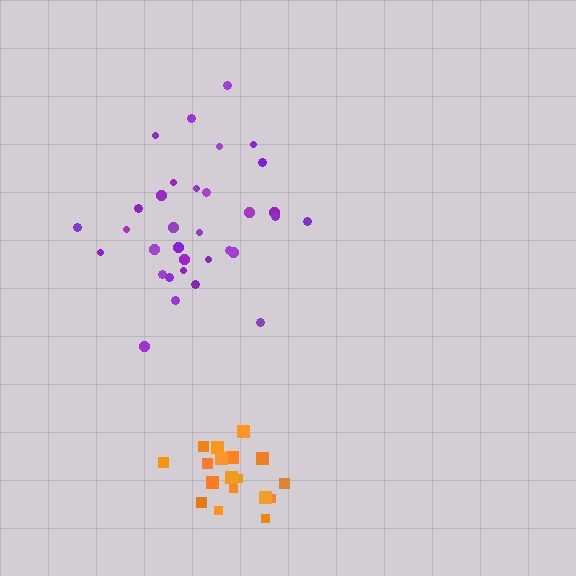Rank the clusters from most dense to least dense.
orange, purple.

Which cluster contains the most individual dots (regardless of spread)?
Purple (33).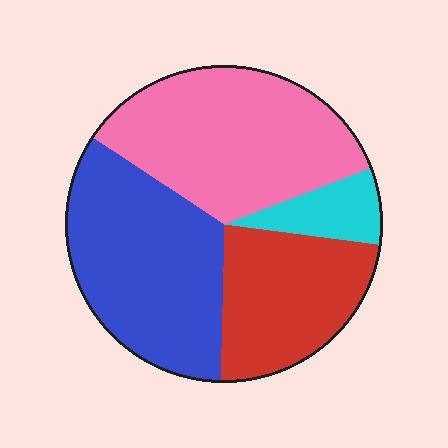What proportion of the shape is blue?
Blue covers roughly 35% of the shape.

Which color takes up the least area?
Cyan, at roughly 10%.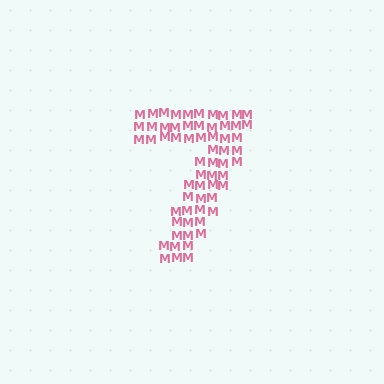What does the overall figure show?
The overall figure shows the digit 7.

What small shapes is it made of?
It is made of small letter M's.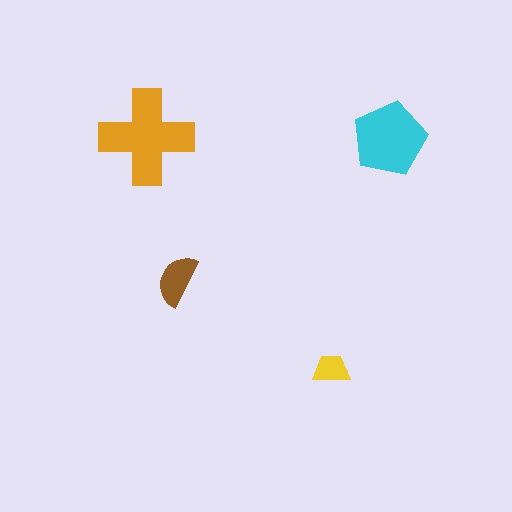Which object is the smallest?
The yellow trapezoid.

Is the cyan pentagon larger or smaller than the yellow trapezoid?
Larger.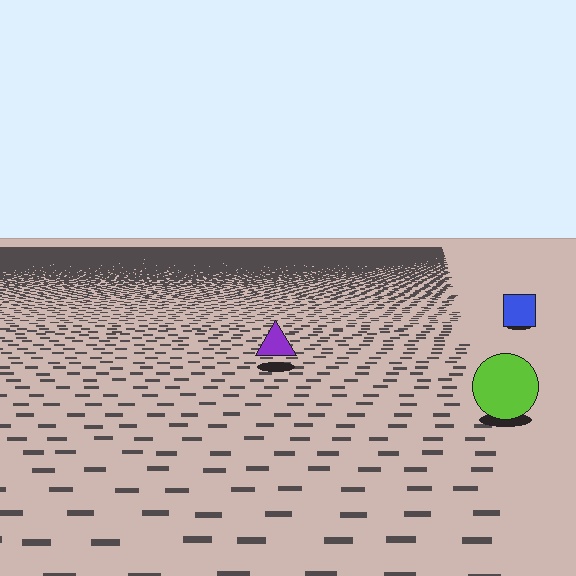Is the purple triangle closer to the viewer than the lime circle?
No. The lime circle is closer — you can tell from the texture gradient: the ground texture is coarser near it.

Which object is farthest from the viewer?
The blue square is farthest from the viewer. It appears smaller and the ground texture around it is denser.